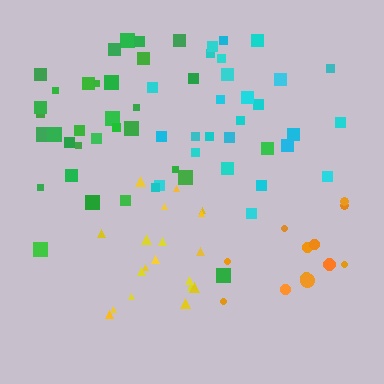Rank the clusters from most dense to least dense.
cyan, yellow, green, orange.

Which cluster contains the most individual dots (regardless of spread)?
Green (32).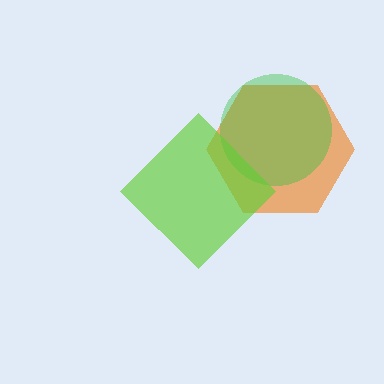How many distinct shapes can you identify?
There are 3 distinct shapes: an orange hexagon, a green circle, a lime diamond.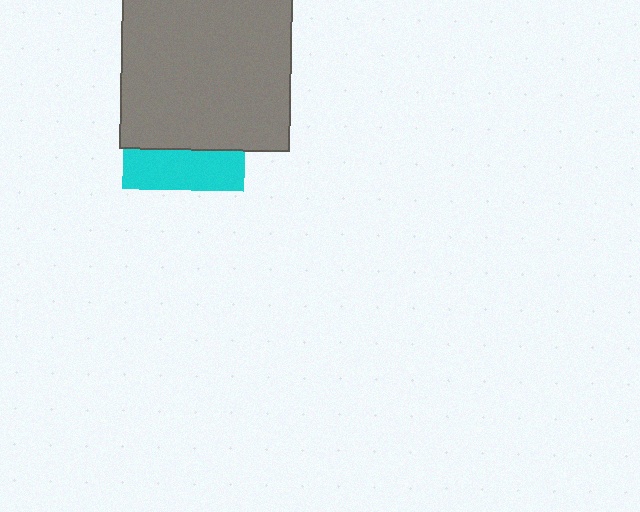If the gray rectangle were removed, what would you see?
You would see the complete cyan square.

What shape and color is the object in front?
The object in front is a gray rectangle.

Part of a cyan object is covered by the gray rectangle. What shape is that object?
It is a square.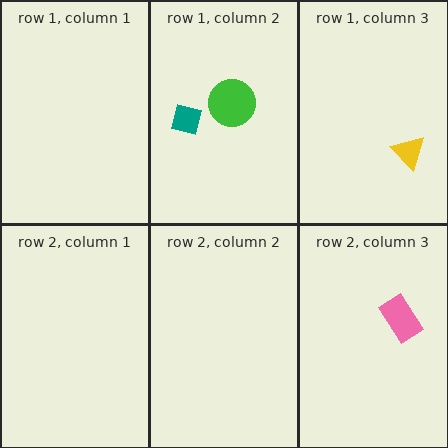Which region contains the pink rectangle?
The row 2, column 3 region.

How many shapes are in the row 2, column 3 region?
1.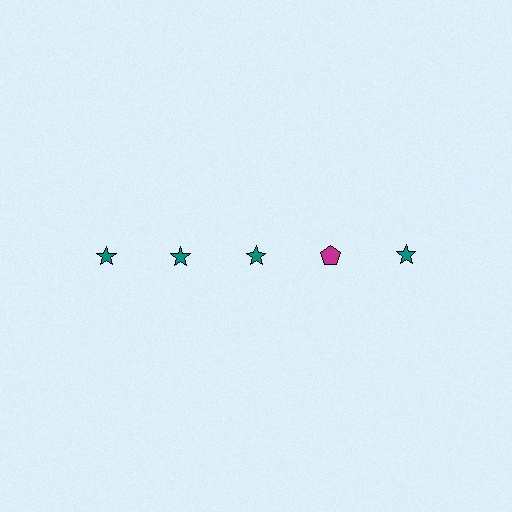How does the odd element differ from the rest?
It differs in both color (magenta instead of teal) and shape (pentagon instead of star).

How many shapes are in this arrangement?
There are 5 shapes arranged in a grid pattern.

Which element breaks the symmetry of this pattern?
The magenta pentagon in the top row, second from right column breaks the symmetry. All other shapes are teal stars.